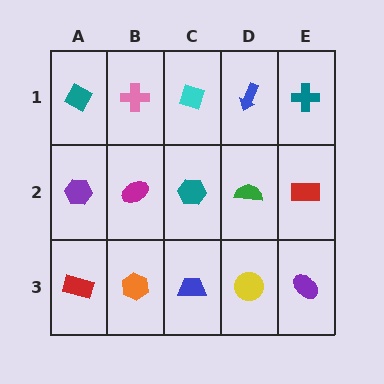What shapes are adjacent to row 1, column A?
A purple hexagon (row 2, column A), a pink cross (row 1, column B).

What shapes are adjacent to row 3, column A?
A purple hexagon (row 2, column A), an orange hexagon (row 3, column B).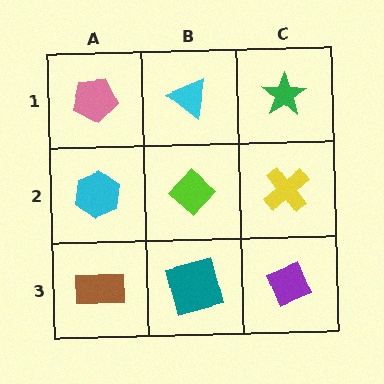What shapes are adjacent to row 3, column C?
A yellow cross (row 2, column C), a teal square (row 3, column B).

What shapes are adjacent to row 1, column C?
A yellow cross (row 2, column C), a cyan triangle (row 1, column B).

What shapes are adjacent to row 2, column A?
A pink pentagon (row 1, column A), a brown rectangle (row 3, column A), a lime diamond (row 2, column B).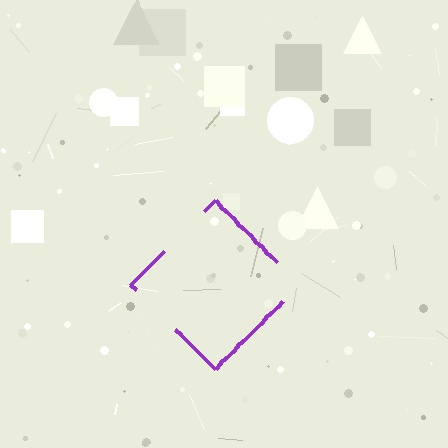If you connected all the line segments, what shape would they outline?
They would outline a diamond.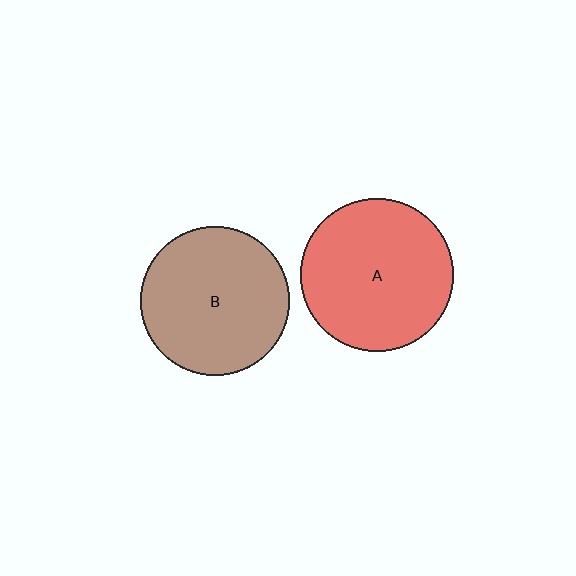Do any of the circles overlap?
No, none of the circles overlap.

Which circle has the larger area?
Circle A (red).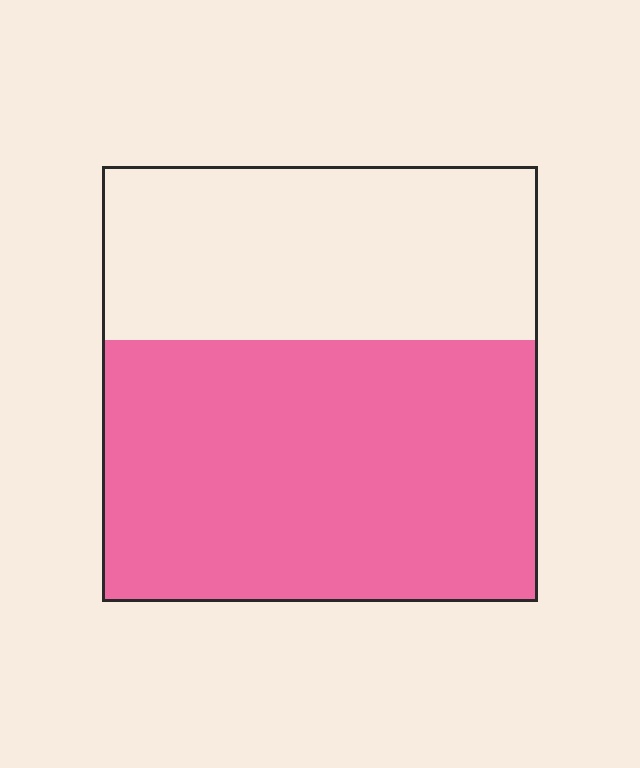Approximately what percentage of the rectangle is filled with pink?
Approximately 60%.